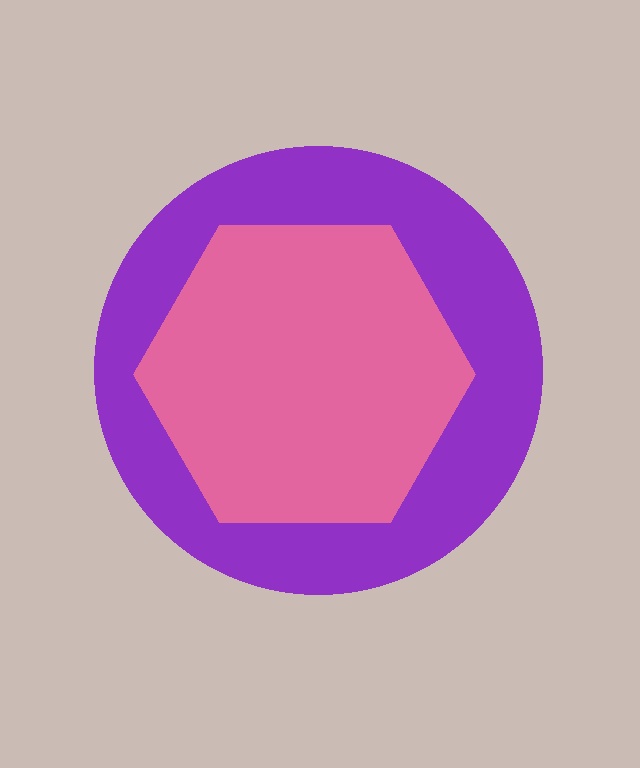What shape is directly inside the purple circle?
The pink hexagon.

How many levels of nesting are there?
2.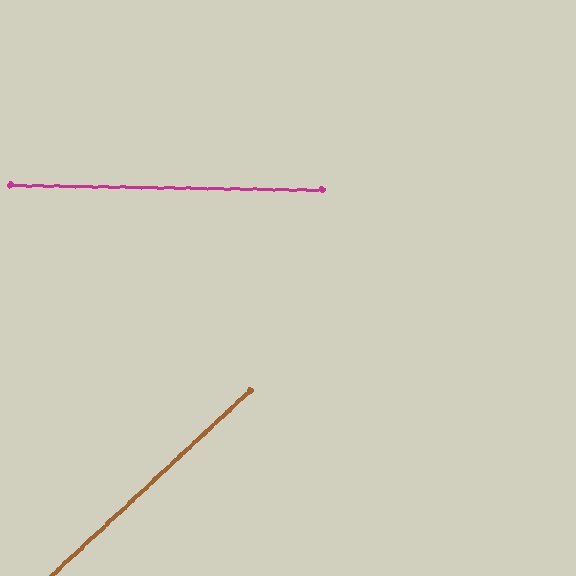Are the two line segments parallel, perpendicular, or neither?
Neither parallel nor perpendicular — they differ by about 44°.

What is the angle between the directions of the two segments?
Approximately 44 degrees.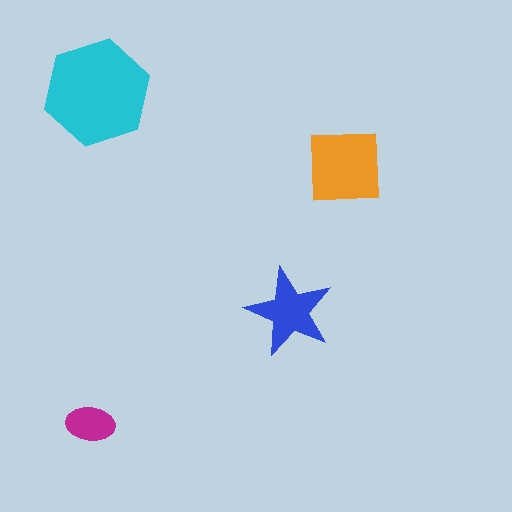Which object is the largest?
The cyan hexagon.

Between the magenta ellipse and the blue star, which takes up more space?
The blue star.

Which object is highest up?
The cyan hexagon is topmost.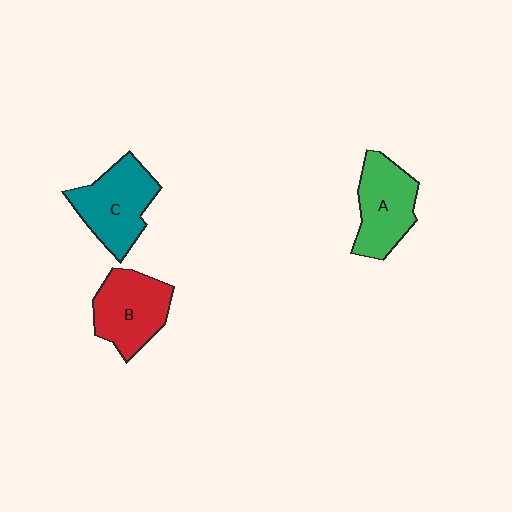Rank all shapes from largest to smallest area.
From largest to smallest: C (teal), B (red), A (green).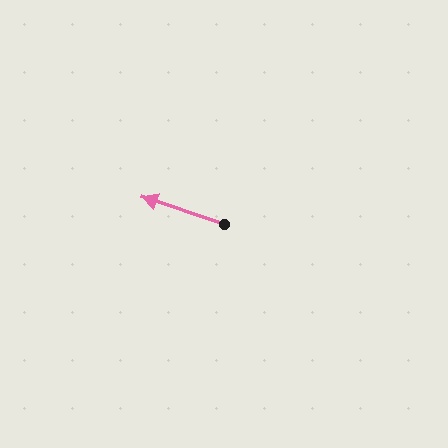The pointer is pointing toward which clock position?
Roughly 10 o'clock.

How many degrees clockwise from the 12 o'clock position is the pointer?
Approximately 288 degrees.